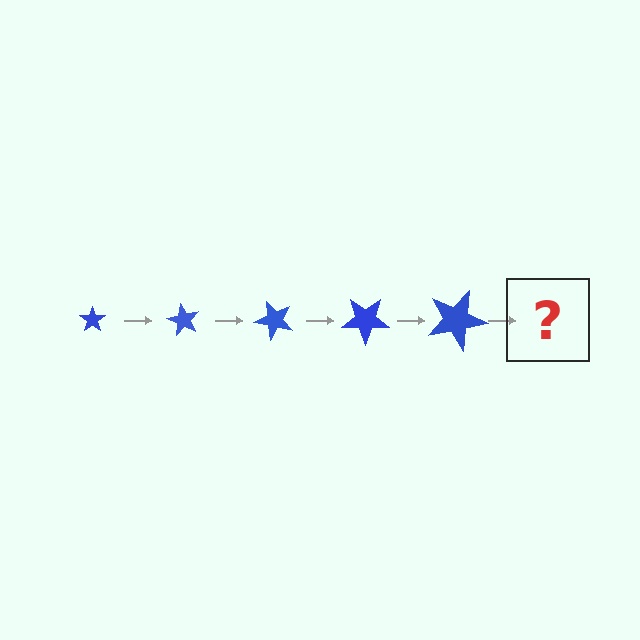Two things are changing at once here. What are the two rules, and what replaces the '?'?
The two rules are that the star grows larger each step and it rotates 60 degrees each step. The '?' should be a star, larger than the previous one and rotated 300 degrees from the start.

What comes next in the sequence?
The next element should be a star, larger than the previous one and rotated 300 degrees from the start.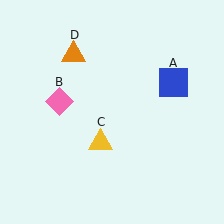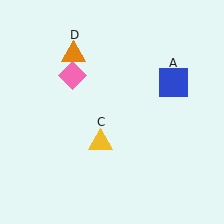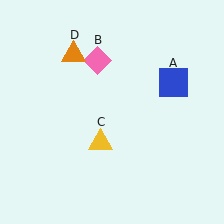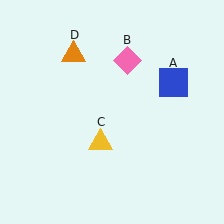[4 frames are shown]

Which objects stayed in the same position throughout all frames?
Blue square (object A) and yellow triangle (object C) and orange triangle (object D) remained stationary.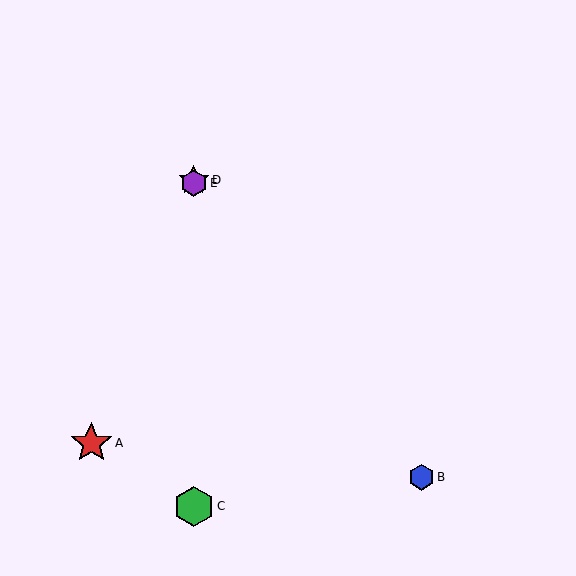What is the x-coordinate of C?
Object C is at x≈194.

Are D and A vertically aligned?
No, D is at x≈194 and A is at x≈91.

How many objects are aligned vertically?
3 objects (C, D, E) are aligned vertically.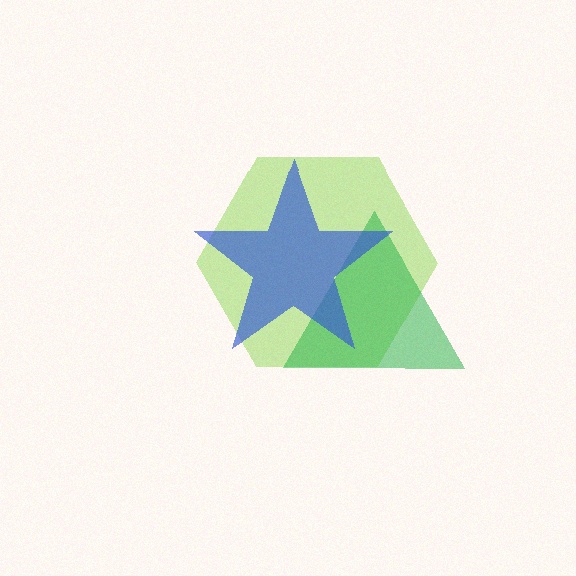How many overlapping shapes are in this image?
There are 3 overlapping shapes in the image.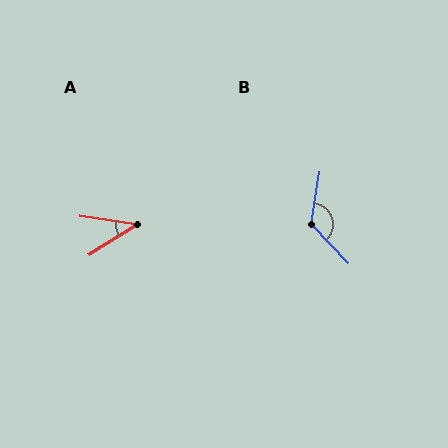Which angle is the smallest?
A, at approximately 40 degrees.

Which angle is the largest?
B, at approximately 127 degrees.